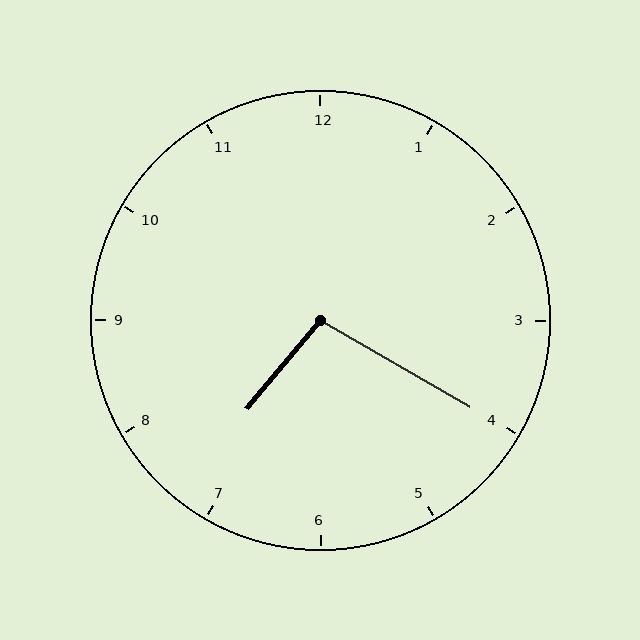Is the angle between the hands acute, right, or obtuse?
It is obtuse.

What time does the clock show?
7:20.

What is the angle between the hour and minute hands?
Approximately 100 degrees.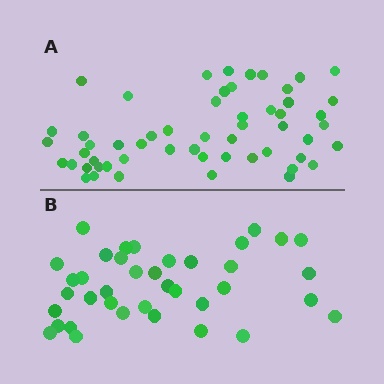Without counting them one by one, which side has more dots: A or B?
Region A (the top region) has more dots.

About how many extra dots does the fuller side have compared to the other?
Region A has approximately 15 more dots than region B.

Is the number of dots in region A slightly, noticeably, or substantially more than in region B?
Region A has noticeably more, but not dramatically so. The ratio is roughly 1.4 to 1.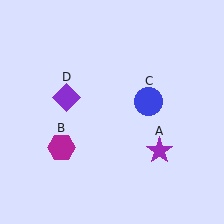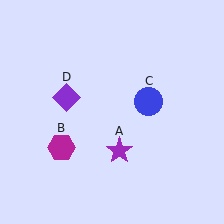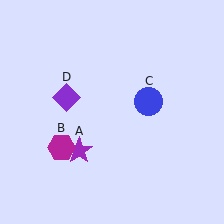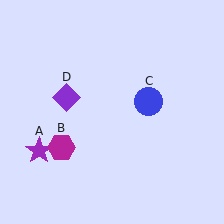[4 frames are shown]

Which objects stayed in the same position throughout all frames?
Magenta hexagon (object B) and blue circle (object C) and purple diamond (object D) remained stationary.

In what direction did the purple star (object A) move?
The purple star (object A) moved left.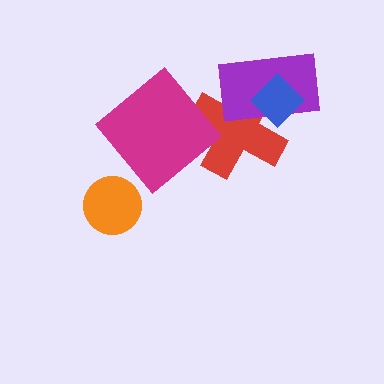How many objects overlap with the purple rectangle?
2 objects overlap with the purple rectangle.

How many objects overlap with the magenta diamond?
1 object overlaps with the magenta diamond.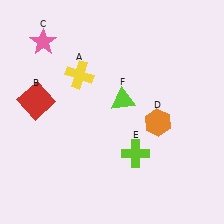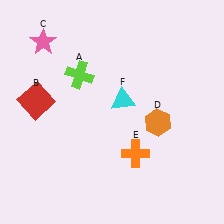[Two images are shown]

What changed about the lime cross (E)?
In Image 1, E is lime. In Image 2, it changed to orange.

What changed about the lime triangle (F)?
In Image 1, F is lime. In Image 2, it changed to cyan.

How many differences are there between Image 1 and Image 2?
There are 3 differences between the two images.